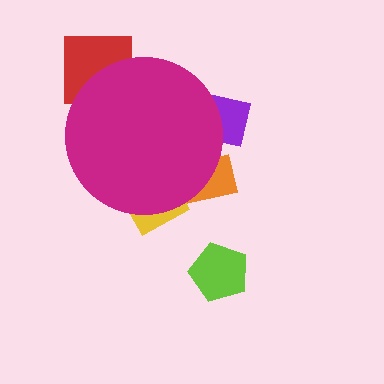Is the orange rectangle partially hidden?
Yes, the orange rectangle is partially hidden behind the magenta circle.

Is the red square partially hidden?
Yes, the red square is partially hidden behind the magenta circle.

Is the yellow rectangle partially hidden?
Yes, the yellow rectangle is partially hidden behind the magenta circle.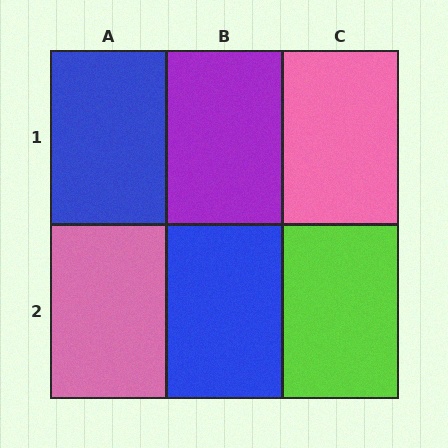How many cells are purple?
1 cell is purple.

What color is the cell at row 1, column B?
Purple.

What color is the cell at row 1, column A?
Blue.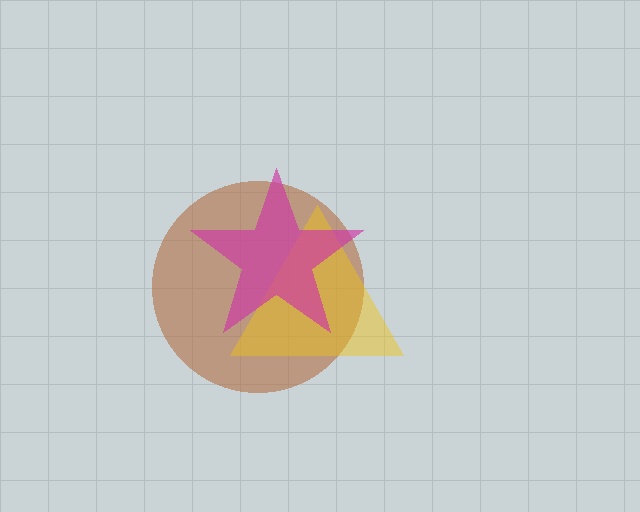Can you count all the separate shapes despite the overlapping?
Yes, there are 3 separate shapes.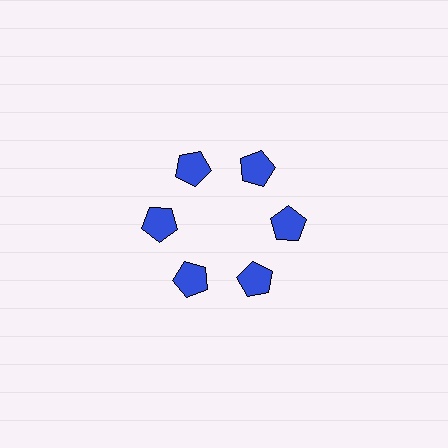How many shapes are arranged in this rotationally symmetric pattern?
There are 6 shapes, arranged in 6 groups of 1.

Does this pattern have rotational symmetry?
Yes, this pattern has 6-fold rotational symmetry. It looks the same after rotating 60 degrees around the center.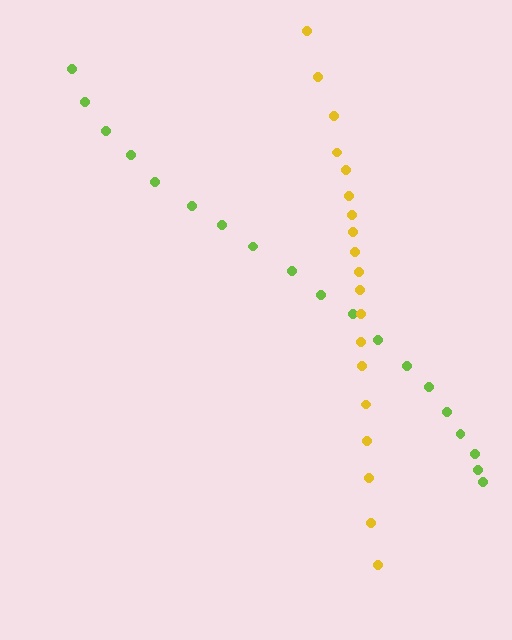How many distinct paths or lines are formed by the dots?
There are 2 distinct paths.